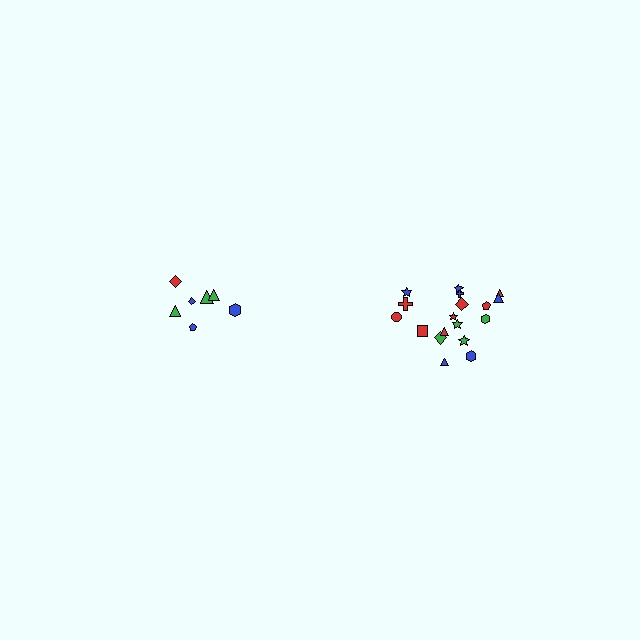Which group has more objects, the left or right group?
The right group.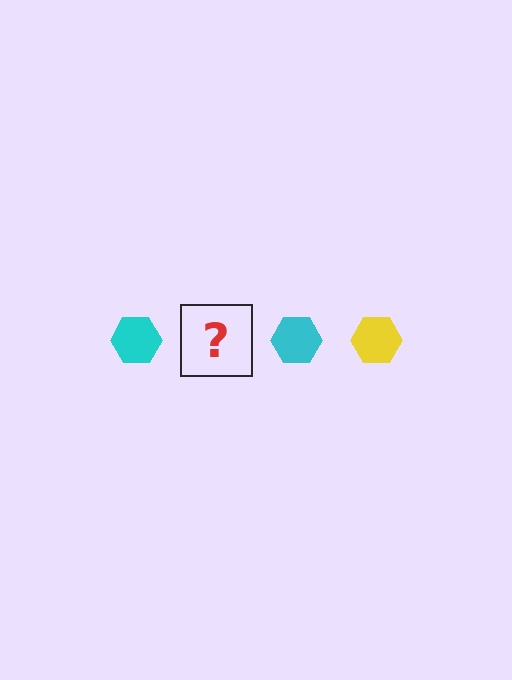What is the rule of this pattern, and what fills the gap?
The rule is that the pattern cycles through cyan, yellow hexagons. The gap should be filled with a yellow hexagon.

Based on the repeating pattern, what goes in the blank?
The blank should be a yellow hexagon.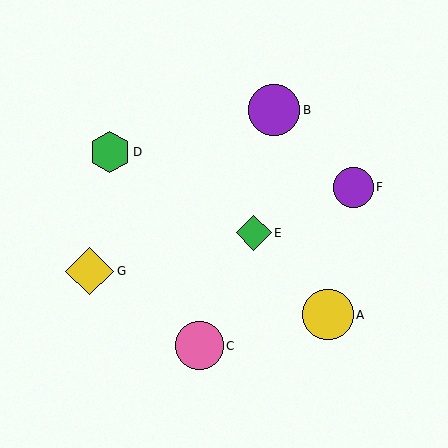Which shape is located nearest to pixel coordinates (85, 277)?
The yellow diamond (labeled G) at (90, 271) is nearest to that location.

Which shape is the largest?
The purple circle (labeled B) is the largest.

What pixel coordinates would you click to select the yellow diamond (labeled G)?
Click at (90, 271) to select the yellow diamond G.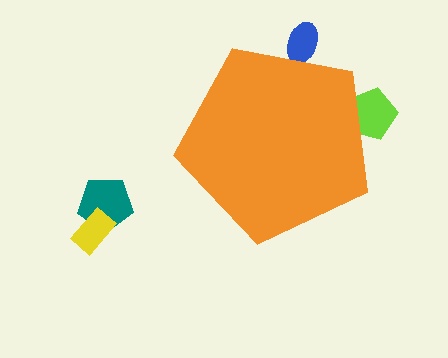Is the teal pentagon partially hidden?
No, the teal pentagon is fully visible.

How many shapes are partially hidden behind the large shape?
2 shapes are partially hidden.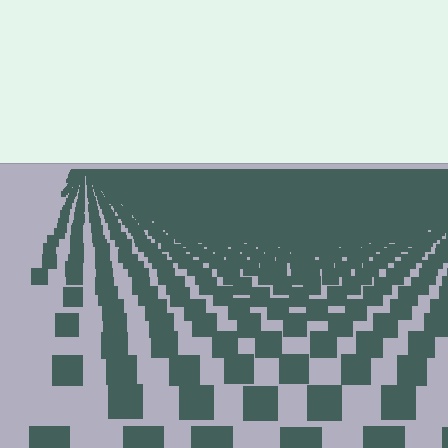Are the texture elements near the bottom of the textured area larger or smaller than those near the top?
Larger. Near the bottom, elements are closer to the viewer and appear at a bigger on-screen size.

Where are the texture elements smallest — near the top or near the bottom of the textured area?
Near the top.